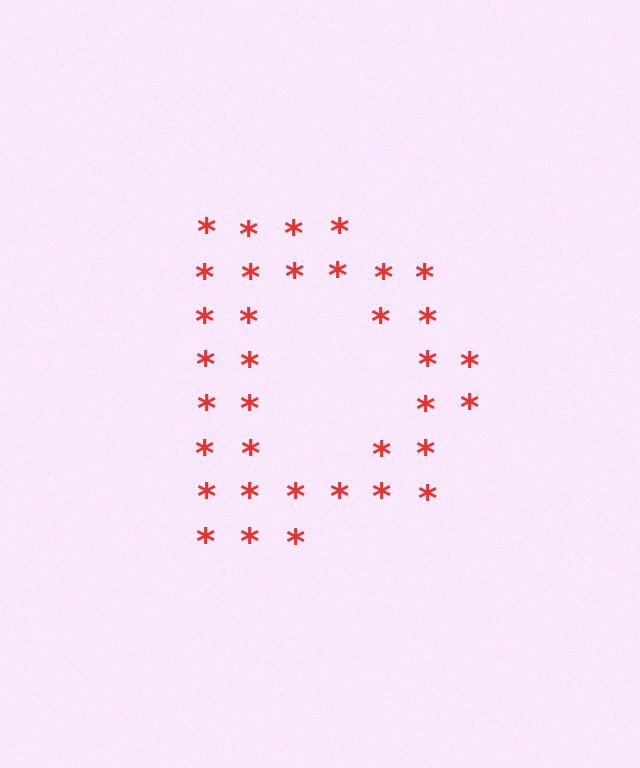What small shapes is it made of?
It is made of small asterisks.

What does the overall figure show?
The overall figure shows the letter D.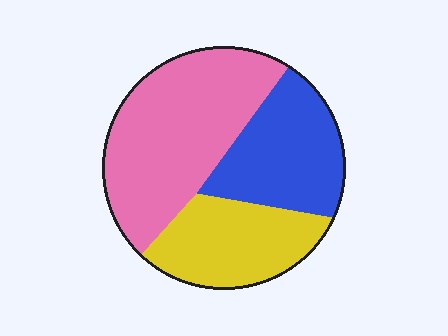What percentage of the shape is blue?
Blue covers roughly 30% of the shape.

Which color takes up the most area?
Pink, at roughly 45%.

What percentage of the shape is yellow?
Yellow covers about 25% of the shape.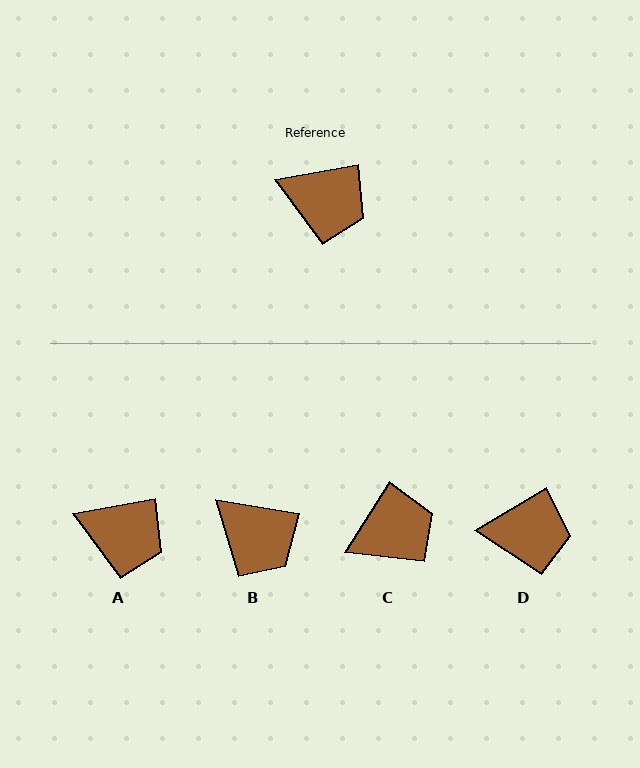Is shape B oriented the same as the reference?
No, it is off by about 20 degrees.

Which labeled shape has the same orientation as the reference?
A.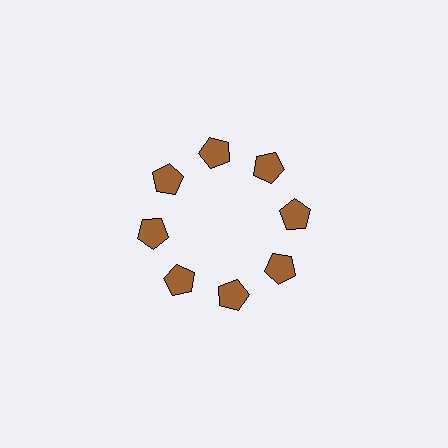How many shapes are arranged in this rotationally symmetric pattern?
There are 8 shapes, arranged in 8 groups of 1.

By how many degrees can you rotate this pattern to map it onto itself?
The pattern maps onto itself every 45 degrees of rotation.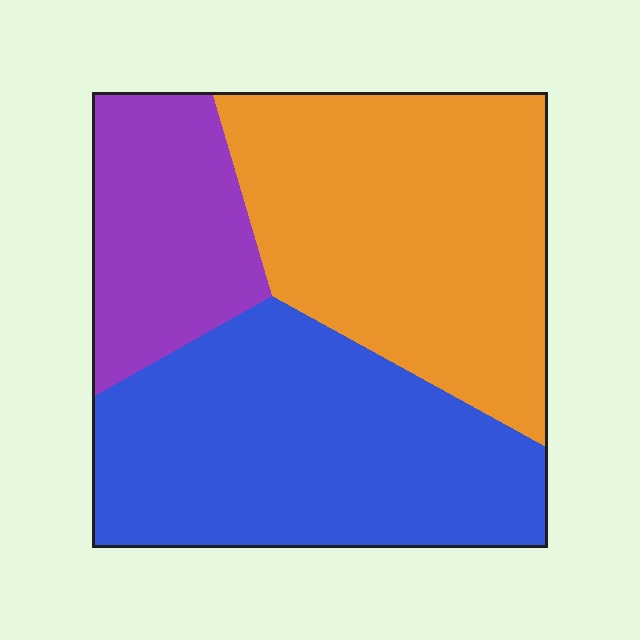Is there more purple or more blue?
Blue.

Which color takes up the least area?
Purple, at roughly 20%.